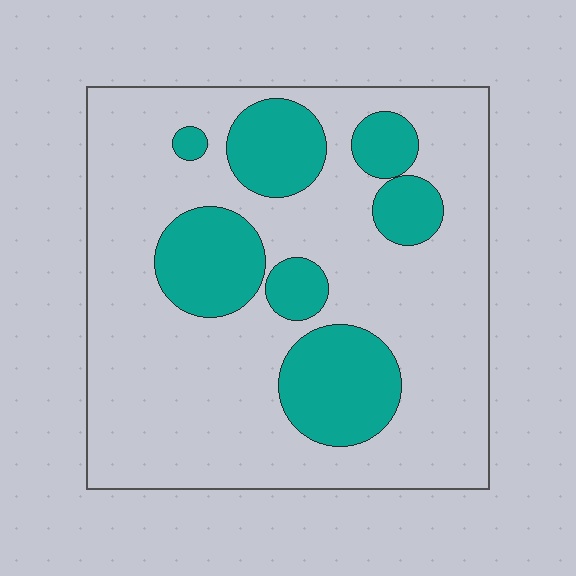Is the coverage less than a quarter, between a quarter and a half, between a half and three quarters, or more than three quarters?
Between a quarter and a half.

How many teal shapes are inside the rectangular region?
7.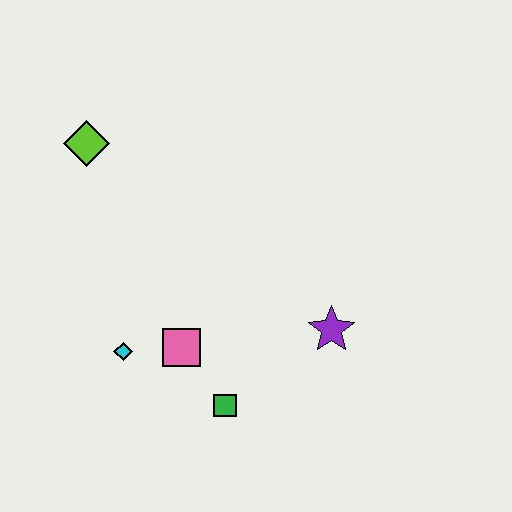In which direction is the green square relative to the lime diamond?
The green square is below the lime diamond.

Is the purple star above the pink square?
Yes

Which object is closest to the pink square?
The cyan diamond is closest to the pink square.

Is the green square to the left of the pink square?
No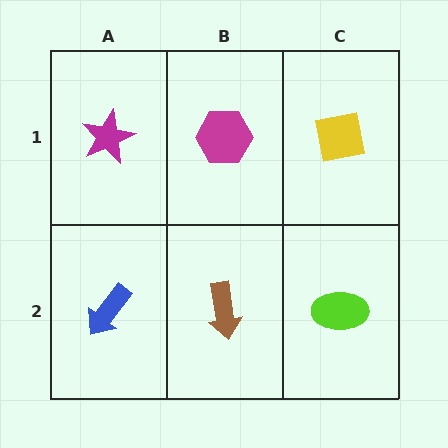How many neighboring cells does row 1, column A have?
2.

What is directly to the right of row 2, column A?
A brown arrow.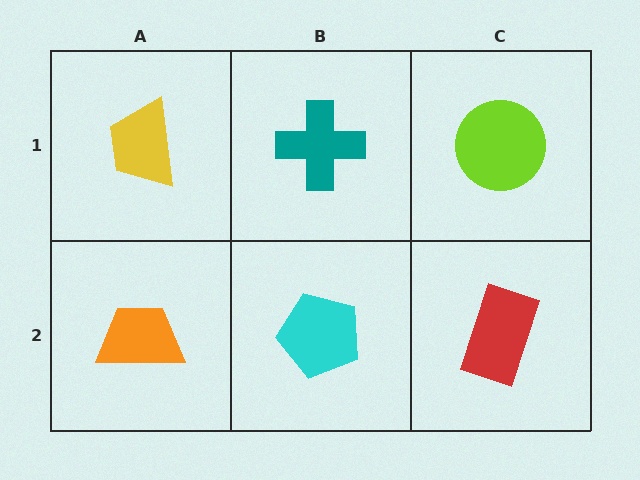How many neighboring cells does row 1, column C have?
2.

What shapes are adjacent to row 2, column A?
A yellow trapezoid (row 1, column A), a cyan pentagon (row 2, column B).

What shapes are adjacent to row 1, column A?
An orange trapezoid (row 2, column A), a teal cross (row 1, column B).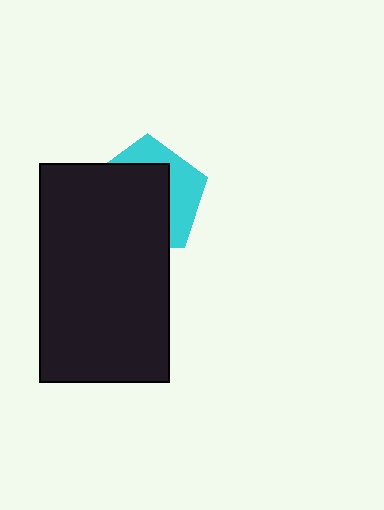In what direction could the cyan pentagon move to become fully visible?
The cyan pentagon could move toward the upper-right. That would shift it out from behind the black rectangle entirely.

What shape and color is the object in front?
The object in front is a black rectangle.